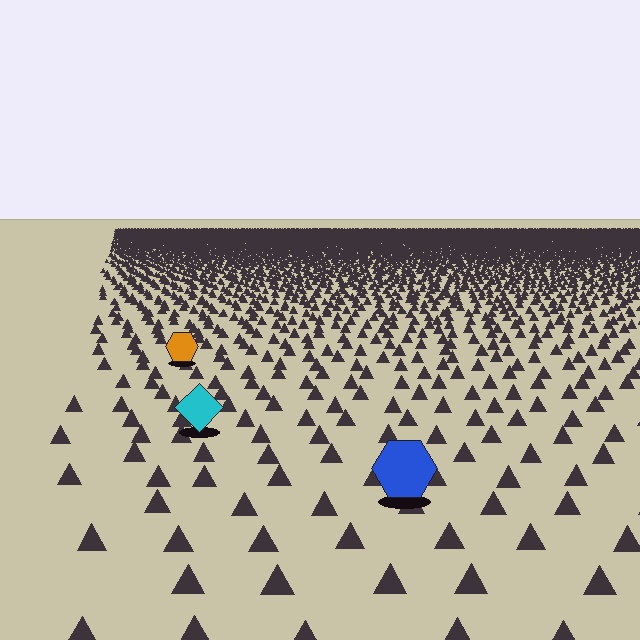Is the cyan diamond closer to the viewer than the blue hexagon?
No. The blue hexagon is closer — you can tell from the texture gradient: the ground texture is coarser near it.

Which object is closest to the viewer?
The blue hexagon is closest. The texture marks near it are larger and more spread out.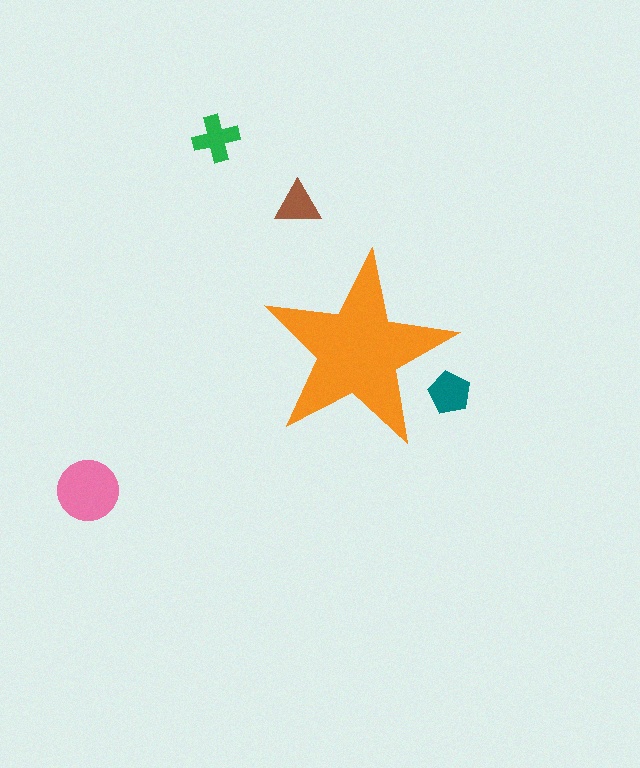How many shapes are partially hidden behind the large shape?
1 shape is partially hidden.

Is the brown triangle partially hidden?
No, the brown triangle is fully visible.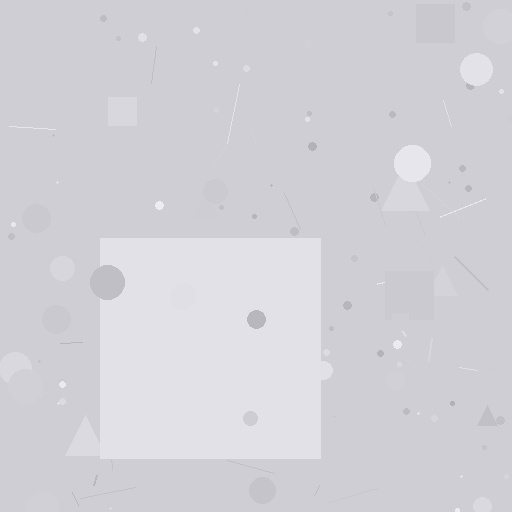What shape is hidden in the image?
A square is hidden in the image.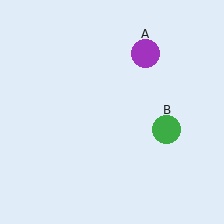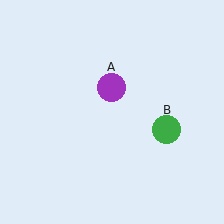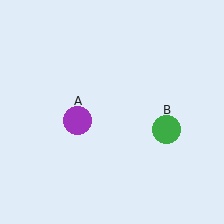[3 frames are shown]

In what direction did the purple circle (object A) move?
The purple circle (object A) moved down and to the left.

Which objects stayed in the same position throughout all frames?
Green circle (object B) remained stationary.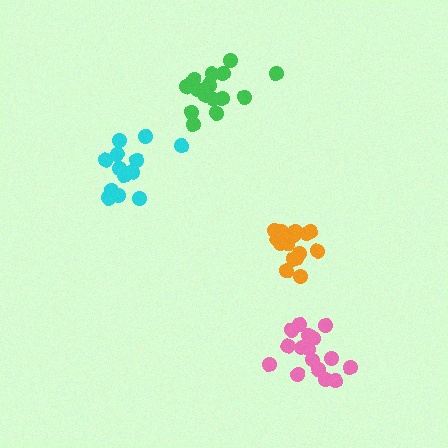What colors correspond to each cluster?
The clusters are colored: green, cyan, orange, pink.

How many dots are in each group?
Group 1: 16 dots, Group 2: 13 dots, Group 3: 16 dots, Group 4: 16 dots (61 total).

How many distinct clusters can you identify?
There are 4 distinct clusters.